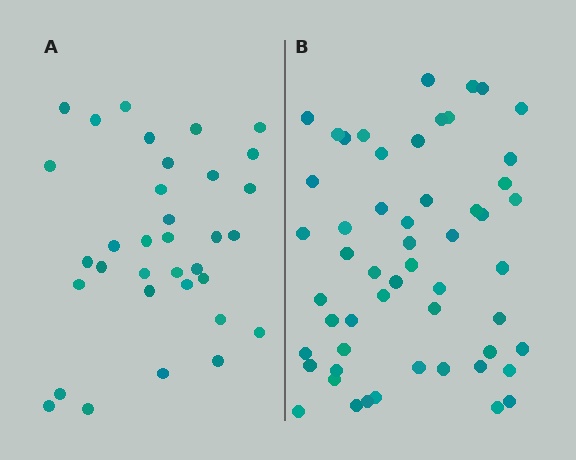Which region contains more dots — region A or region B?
Region B (the right region) has more dots.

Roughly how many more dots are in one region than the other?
Region B has approximately 20 more dots than region A.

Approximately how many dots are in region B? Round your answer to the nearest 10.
About 50 dots. (The exact count is 54, which rounds to 50.)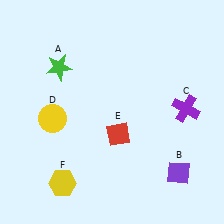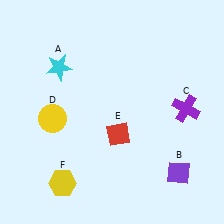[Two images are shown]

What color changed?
The star (A) changed from green in Image 1 to cyan in Image 2.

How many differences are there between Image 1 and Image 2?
There is 1 difference between the two images.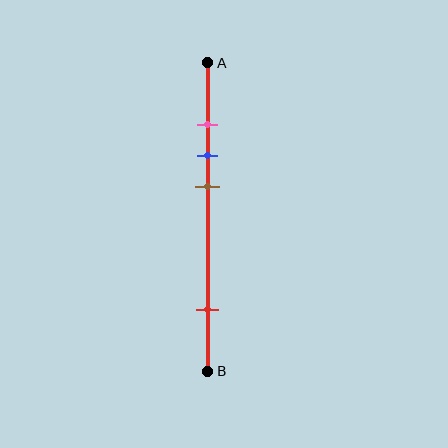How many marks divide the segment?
There are 4 marks dividing the segment.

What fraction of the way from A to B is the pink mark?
The pink mark is approximately 20% (0.2) of the way from A to B.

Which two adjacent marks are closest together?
The pink and blue marks are the closest adjacent pair.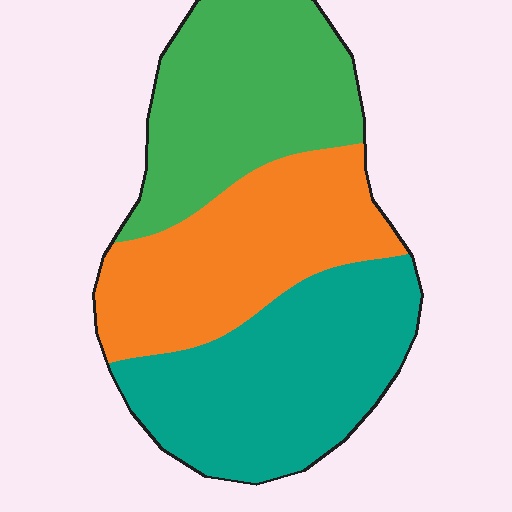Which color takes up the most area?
Teal, at roughly 35%.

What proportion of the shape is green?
Green takes up between a quarter and a half of the shape.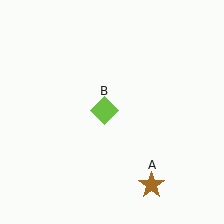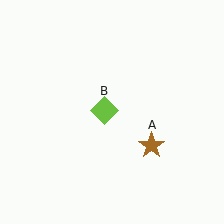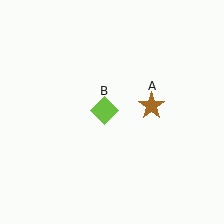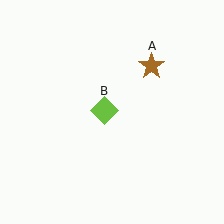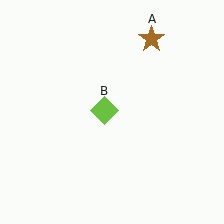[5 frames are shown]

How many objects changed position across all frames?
1 object changed position: brown star (object A).